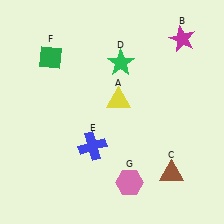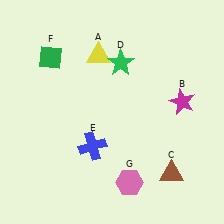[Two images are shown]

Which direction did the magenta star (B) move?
The magenta star (B) moved down.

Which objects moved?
The objects that moved are: the yellow triangle (A), the magenta star (B).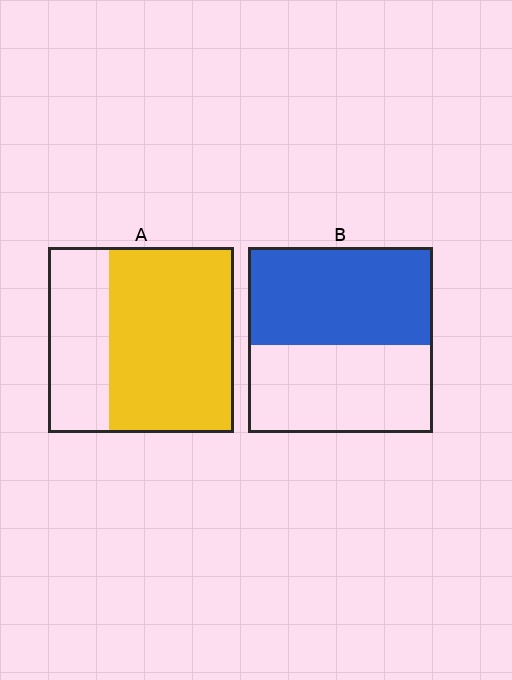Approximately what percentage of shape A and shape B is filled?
A is approximately 65% and B is approximately 55%.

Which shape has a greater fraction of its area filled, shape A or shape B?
Shape A.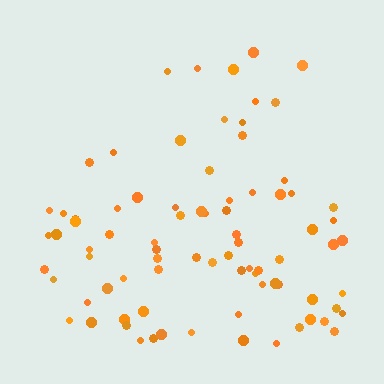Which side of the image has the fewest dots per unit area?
The top.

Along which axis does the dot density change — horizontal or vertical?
Vertical.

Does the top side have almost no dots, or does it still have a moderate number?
Still a moderate number, just noticeably fewer than the bottom.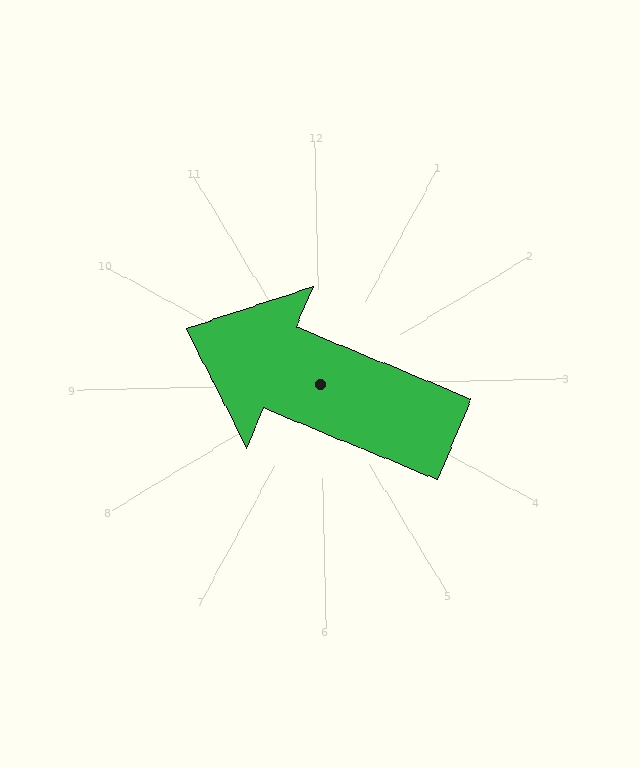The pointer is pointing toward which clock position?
Roughly 10 o'clock.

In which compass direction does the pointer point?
Northwest.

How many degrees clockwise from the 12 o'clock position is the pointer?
Approximately 294 degrees.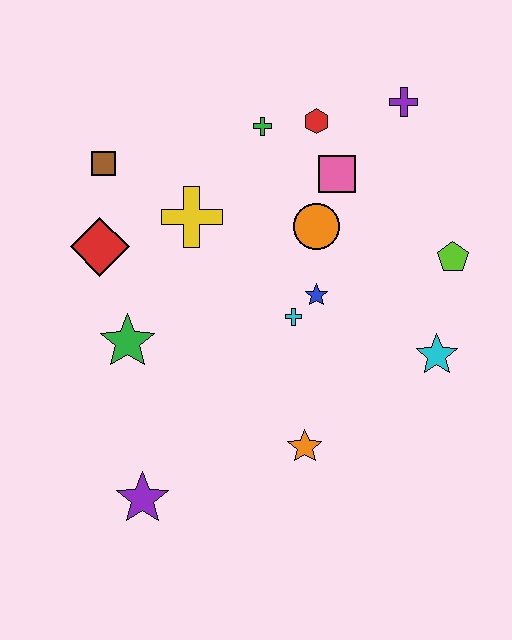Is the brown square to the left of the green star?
Yes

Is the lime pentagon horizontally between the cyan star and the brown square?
No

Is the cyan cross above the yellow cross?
No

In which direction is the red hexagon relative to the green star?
The red hexagon is above the green star.